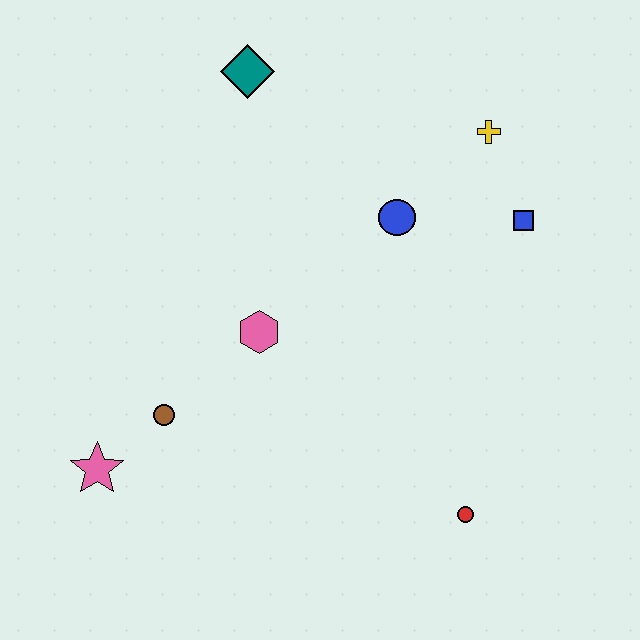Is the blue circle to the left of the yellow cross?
Yes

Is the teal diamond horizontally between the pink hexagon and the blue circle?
No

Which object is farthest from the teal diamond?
The red circle is farthest from the teal diamond.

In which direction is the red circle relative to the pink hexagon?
The red circle is to the right of the pink hexagon.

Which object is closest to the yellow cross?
The blue square is closest to the yellow cross.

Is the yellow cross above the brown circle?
Yes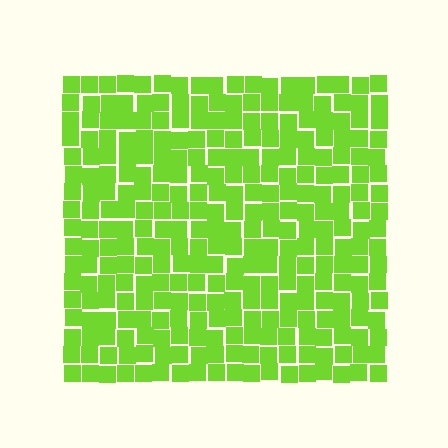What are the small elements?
The small elements are squares.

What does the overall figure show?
The overall figure shows a square.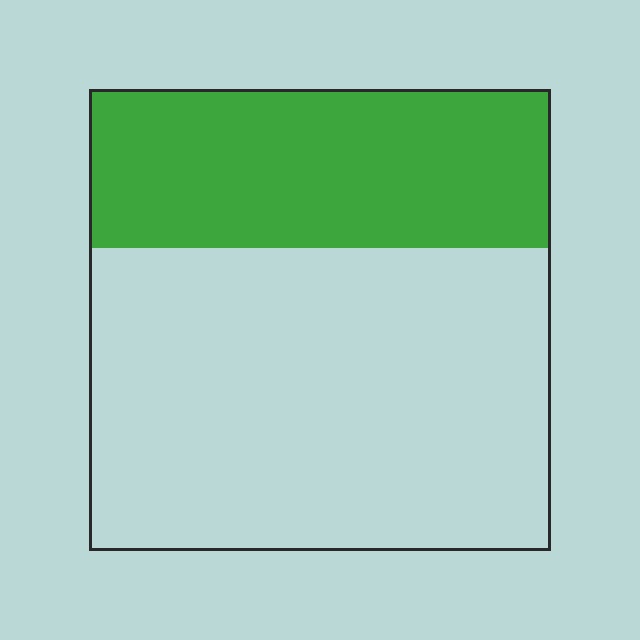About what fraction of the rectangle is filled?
About one third (1/3).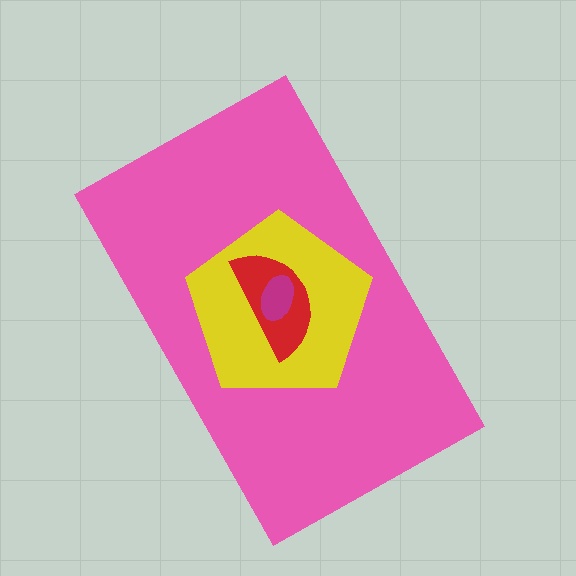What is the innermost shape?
The magenta ellipse.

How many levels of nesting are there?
4.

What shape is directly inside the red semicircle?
The magenta ellipse.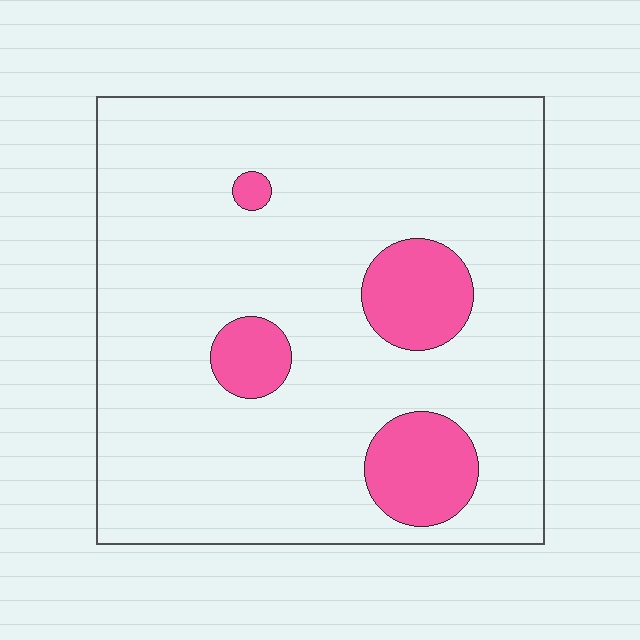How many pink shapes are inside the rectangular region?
4.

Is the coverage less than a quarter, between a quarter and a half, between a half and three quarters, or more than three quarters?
Less than a quarter.